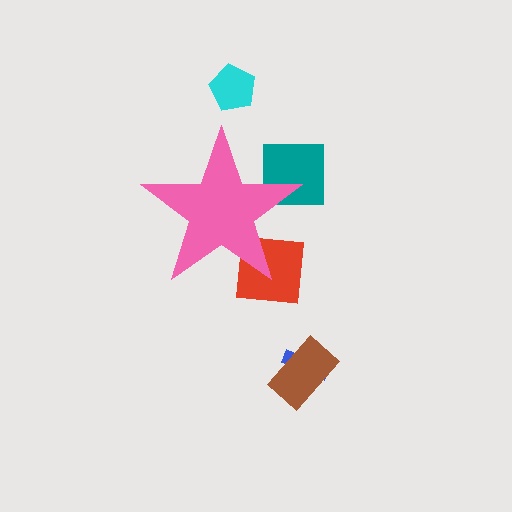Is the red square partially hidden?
Yes, the red square is partially hidden behind the pink star.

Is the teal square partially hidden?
Yes, the teal square is partially hidden behind the pink star.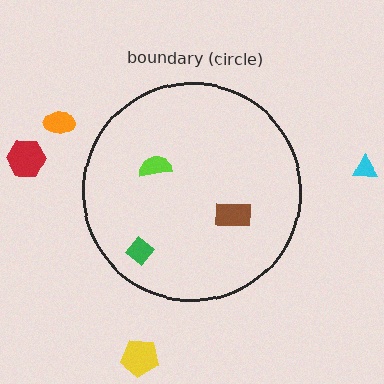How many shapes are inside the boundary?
3 inside, 4 outside.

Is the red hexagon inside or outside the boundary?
Outside.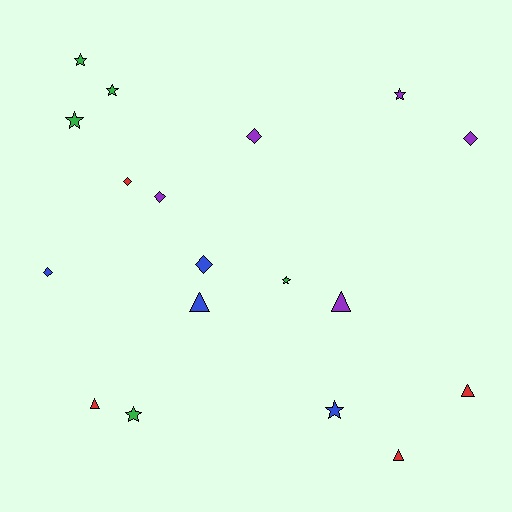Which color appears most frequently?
Green, with 5 objects.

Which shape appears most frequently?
Star, with 7 objects.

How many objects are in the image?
There are 18 objects.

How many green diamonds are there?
There are no green diamonds.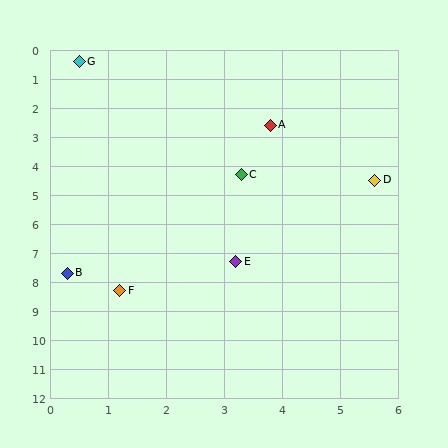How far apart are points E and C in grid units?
Points E and C are about 3.0 grid units apart.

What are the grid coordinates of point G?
Point G is at approximately (0.5, 0.4).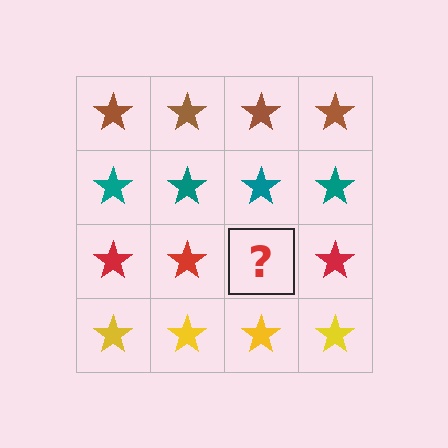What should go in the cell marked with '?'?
The missing cell should contain a red star.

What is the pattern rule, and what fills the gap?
The rule is that each row has a consistent color. The gap should be filled with a red star.